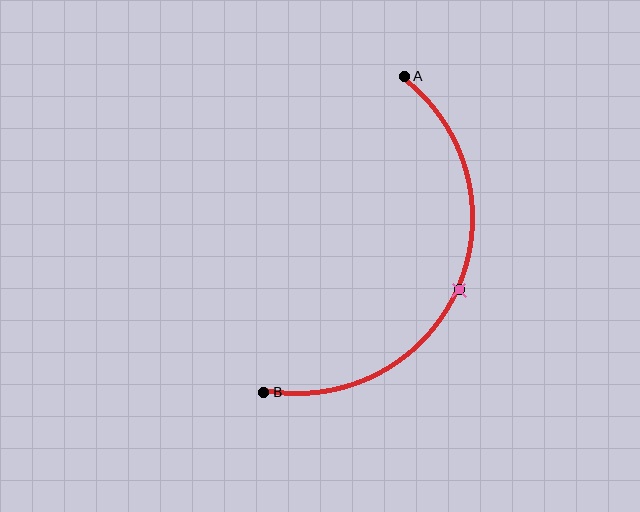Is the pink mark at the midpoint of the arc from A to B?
Yes. The pink mark lies on the arc at equal arc-length from both A and B — it is the arc midpoint.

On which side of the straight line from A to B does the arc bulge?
The arc bulges to the right of the straight line connecting A and B.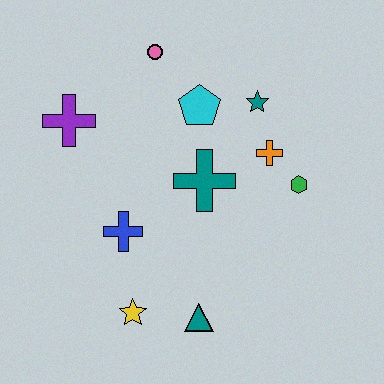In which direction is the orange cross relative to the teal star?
The orange cross is below the teal star.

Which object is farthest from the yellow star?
The pink circle is farthest from the yellow star.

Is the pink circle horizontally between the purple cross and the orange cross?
Yes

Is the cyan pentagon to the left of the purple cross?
No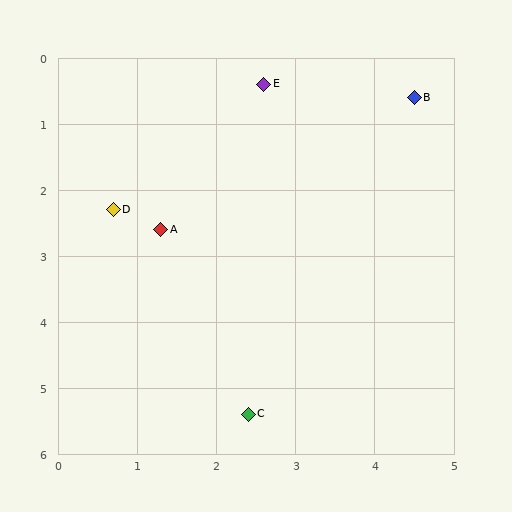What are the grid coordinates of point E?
Point E is at approximately (2.6, 0.4).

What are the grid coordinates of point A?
Point A is at approximately (1.3, 2.6).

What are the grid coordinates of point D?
Point D is at approximately (0.7, 2.3).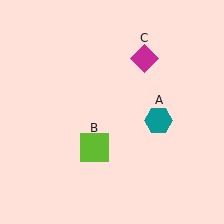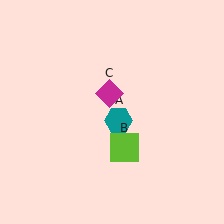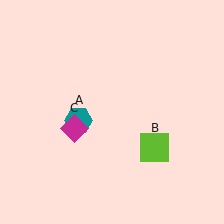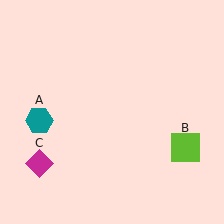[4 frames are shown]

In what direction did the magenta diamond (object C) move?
The magenta diamond (object C) moved down and to the left.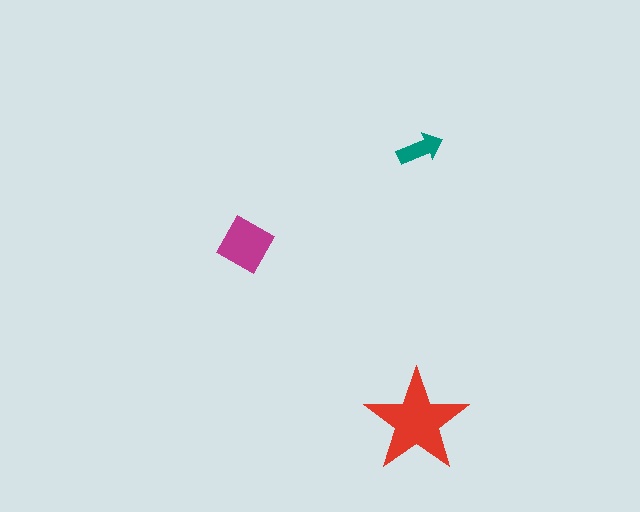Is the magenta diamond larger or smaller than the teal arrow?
Larger.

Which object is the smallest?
The teal arrow.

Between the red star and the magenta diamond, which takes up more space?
The red star.